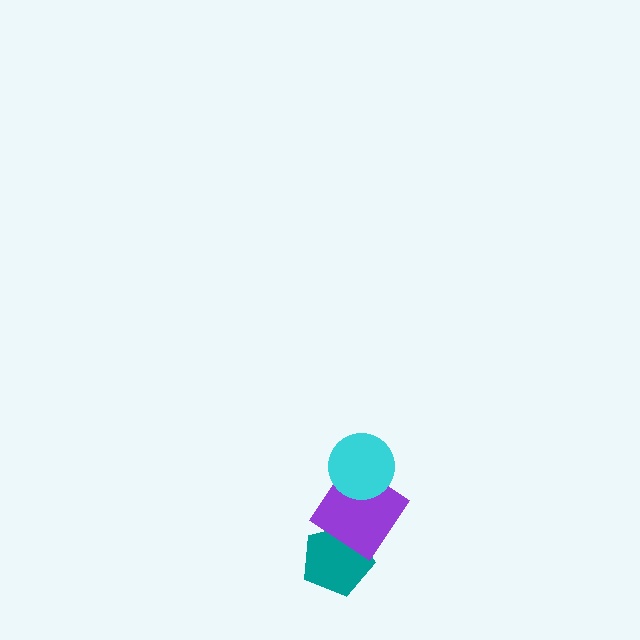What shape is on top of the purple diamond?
The cyan circle is on top of the purple diamond.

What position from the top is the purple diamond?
The purple diamond is 2nd from the top.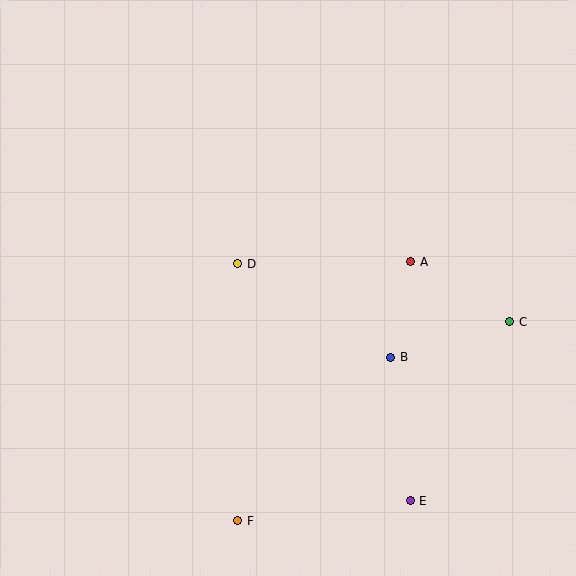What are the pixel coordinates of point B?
Point B is at (391, 357).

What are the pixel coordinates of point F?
Point F is at (238, 521).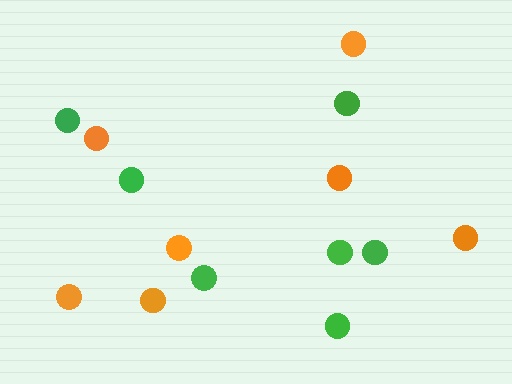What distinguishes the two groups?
There are 2 groups: one group of orange circles (7) and one group of green circles (7).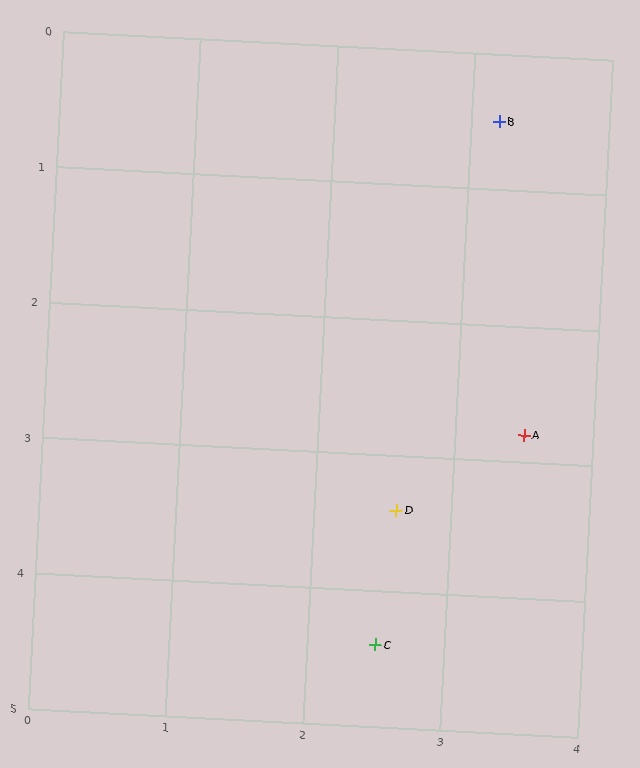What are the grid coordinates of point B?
Point B is at approximately (3.2, 0.5).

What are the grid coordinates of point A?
Point A is at approximately (3.5, 2.8).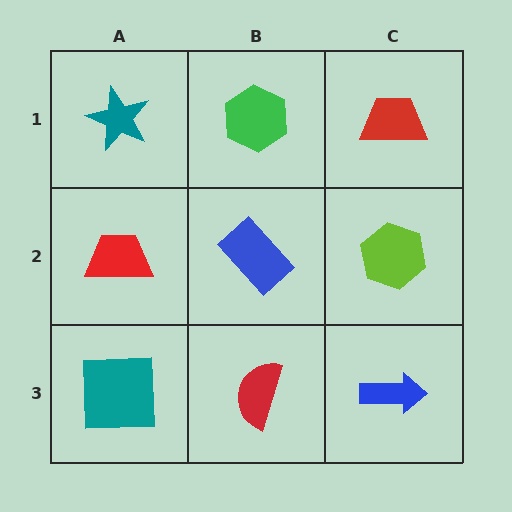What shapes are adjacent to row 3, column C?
A lime hexagon (row 2, column C), a red semicircle (row 3, column B).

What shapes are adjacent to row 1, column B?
A blue rectangle (row 2, column B), a teal star (row 1, column A), a red trapezoid (row 1, column C).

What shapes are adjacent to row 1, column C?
A lime hexagon (row 2, column C), a green hexagon (row 1, column B).